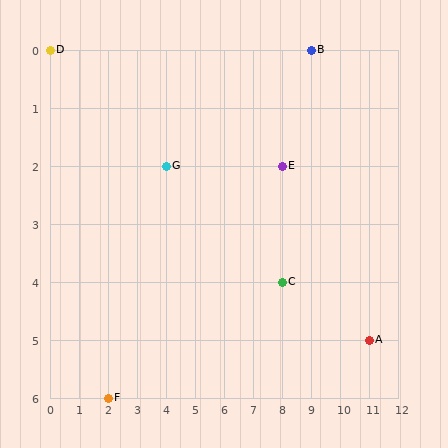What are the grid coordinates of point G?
Point G is at grid coordinates (4, 2).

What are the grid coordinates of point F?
Point F is at grid coordinates (2, 6).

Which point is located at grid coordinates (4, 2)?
Point G is at (4, 2).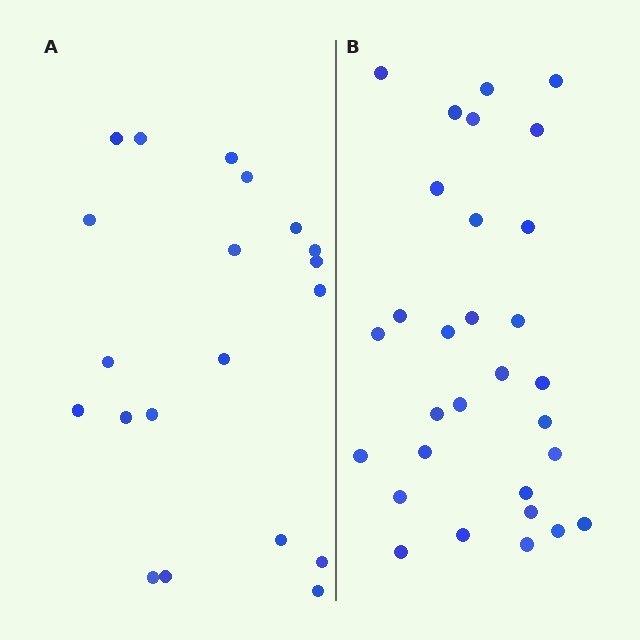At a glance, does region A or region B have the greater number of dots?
Region B (the right region) has more dots.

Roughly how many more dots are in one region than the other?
Region B has roughly 10 or so more dots than region A.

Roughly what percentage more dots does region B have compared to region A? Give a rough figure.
About 50% more.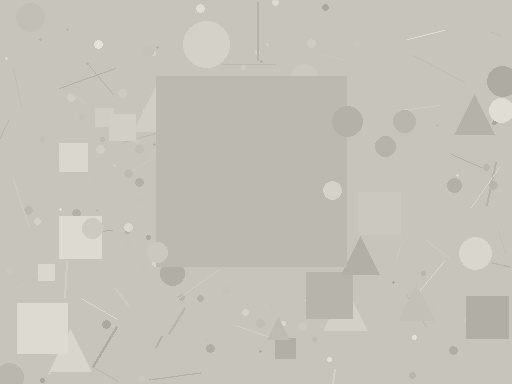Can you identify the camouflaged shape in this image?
The camouflaged shape is a square.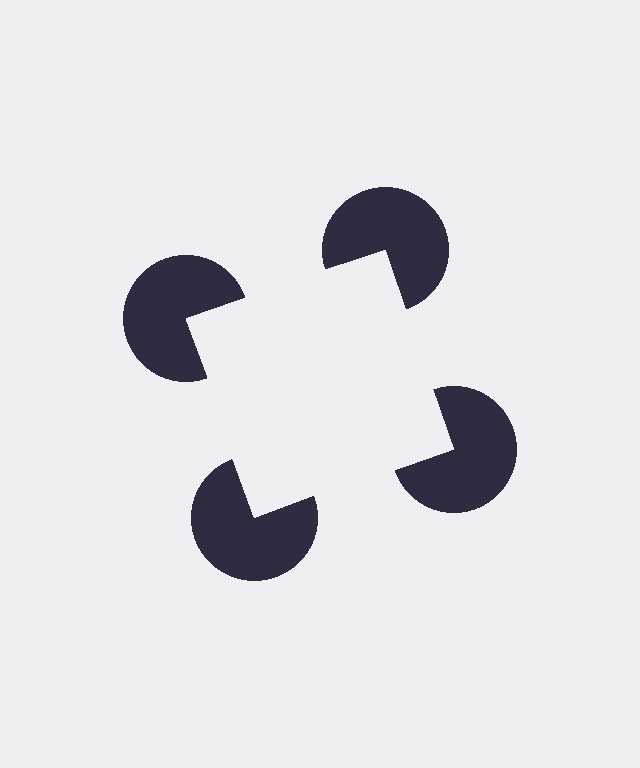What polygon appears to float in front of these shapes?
An illusory square — its edges are inferred from the aligned wedge cuts in the pac-man discs, not physically drawn.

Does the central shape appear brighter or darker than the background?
It typically appears slightly brighter than the background, even though no actual brightness change is drawn.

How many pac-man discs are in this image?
There are 4 — one at each vertex of the illusory square.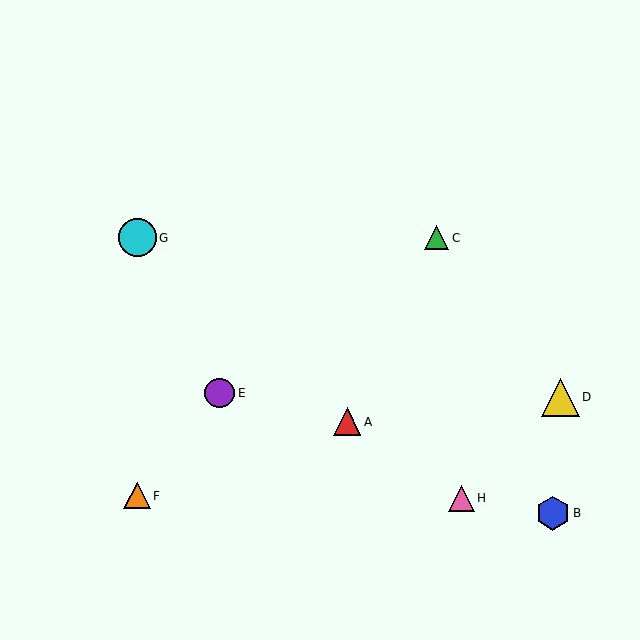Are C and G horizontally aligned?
Yes, both are at y≈238.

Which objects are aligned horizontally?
Objects C, G are aligned horizontally.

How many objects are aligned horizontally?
2 objects (C, G) are aligned horizontally.